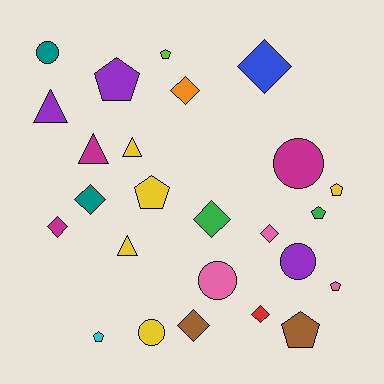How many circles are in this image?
There are 5 circles.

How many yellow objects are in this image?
There are 5 yellow objects.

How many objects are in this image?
There are 25 objects.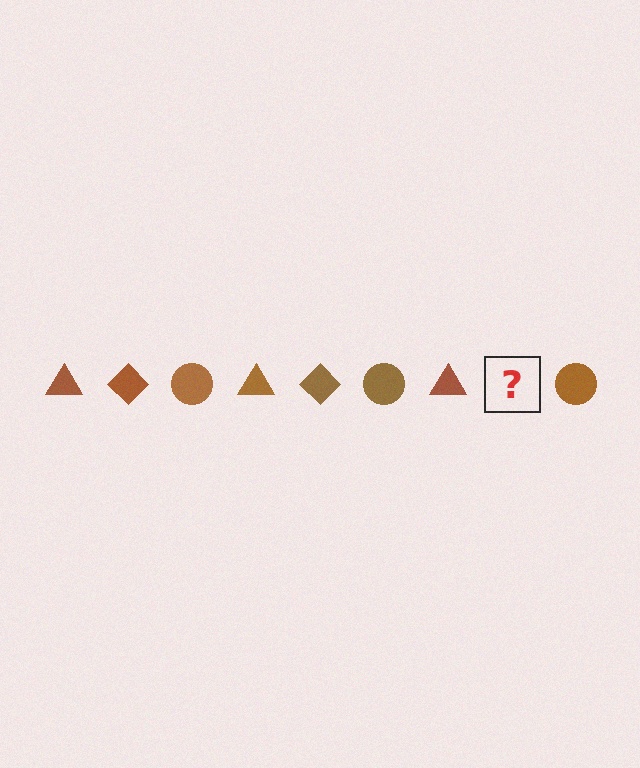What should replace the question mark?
The question mark should be replaced with a brown diamond.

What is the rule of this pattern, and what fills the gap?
The rule is that the pattern cycles through triangle, diamond, circle shapes in brown. The gap should be filled with a brown diamond.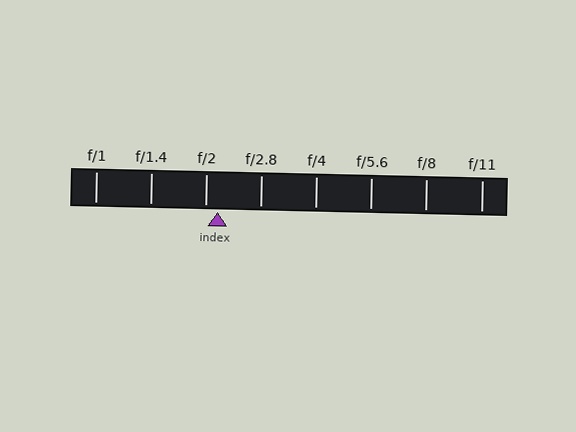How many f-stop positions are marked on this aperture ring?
There are 8 f-stop positions marked.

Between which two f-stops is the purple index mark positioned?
The index mark is between f/2 and f/2.8.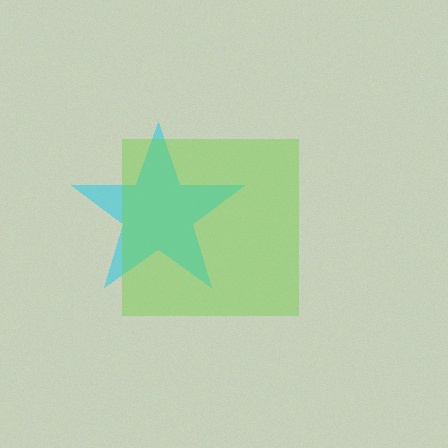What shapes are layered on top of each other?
The layered shapes are: a cyan star, a lime square.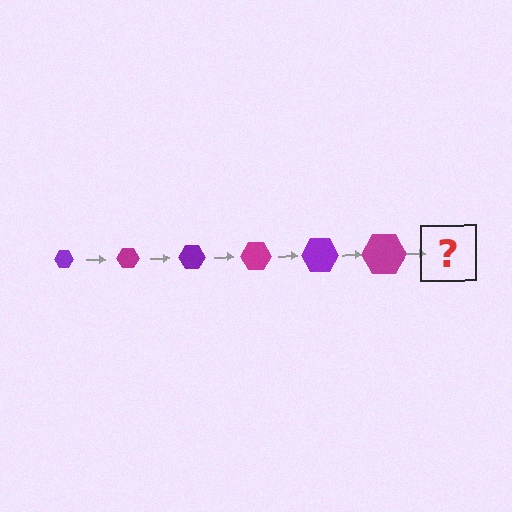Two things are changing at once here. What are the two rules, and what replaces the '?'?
The two rules are that the hexagon grows larger each step and the color cycles through purple and magenta. The '?' should be a purple hexagon, larger than the previous one.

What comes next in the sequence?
The next element should be a purple hexagon, larger than the previous one.